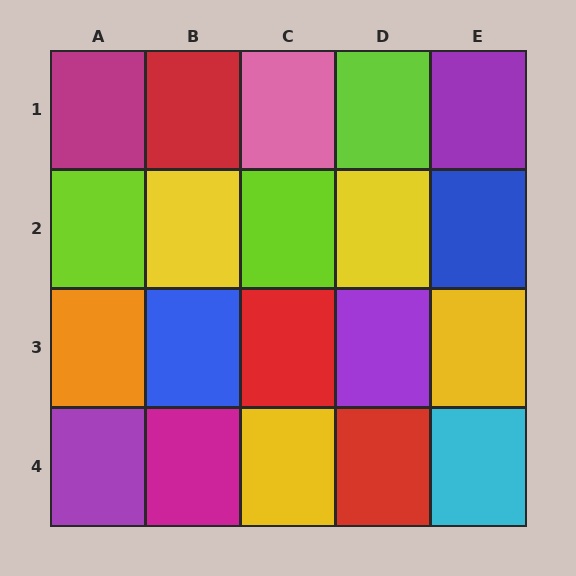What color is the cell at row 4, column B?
Magenta.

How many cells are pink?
1 cell is pink.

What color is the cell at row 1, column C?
Pink.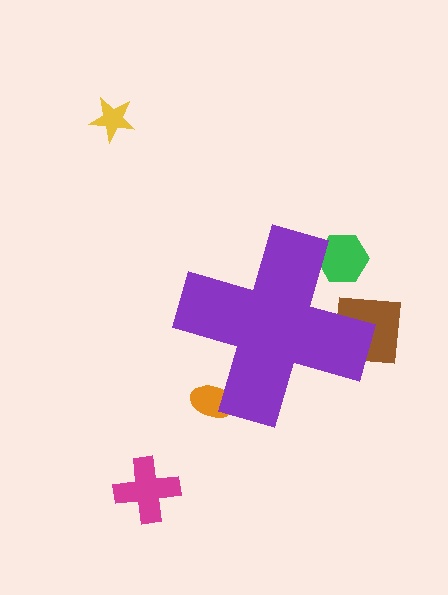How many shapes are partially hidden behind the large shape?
3 shapes are partially hidden.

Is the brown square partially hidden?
Yes, the brown square is partially hidden behind the purple cross.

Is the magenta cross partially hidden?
No, the magenta cross is fully visible.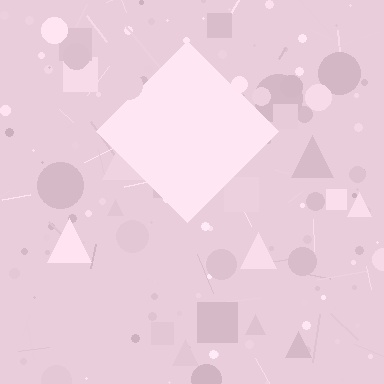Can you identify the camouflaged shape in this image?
The camouflaged shape is a diamond.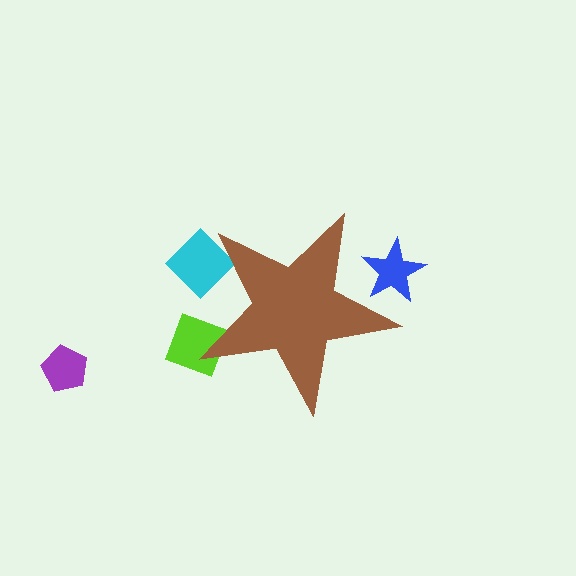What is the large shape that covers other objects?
A brown star.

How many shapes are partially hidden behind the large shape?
3 shapes are partially hidden.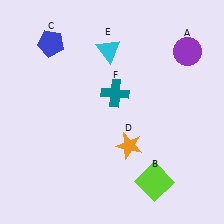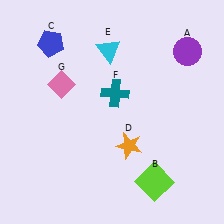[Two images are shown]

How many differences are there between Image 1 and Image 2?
There is 1 difference between the two images.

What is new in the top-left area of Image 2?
A pink diamond (G) was added in the top-left area of Image 2.